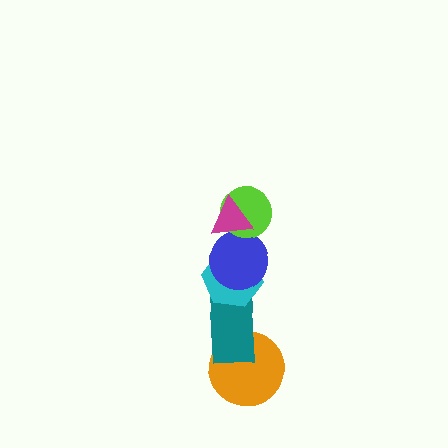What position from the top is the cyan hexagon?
The cyan hexagon is 4th from the top.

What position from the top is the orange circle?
The orange circle is 6th from the top.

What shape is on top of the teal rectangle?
The cyan hexagon is on top of the teal rectangle.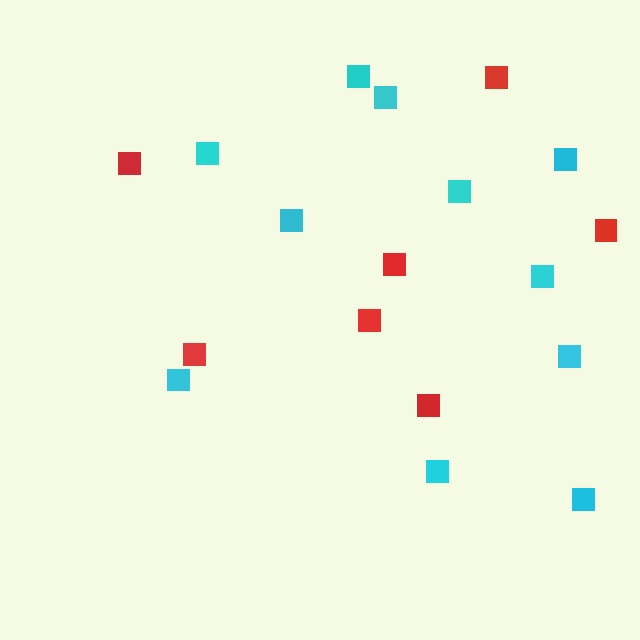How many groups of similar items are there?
There are 2 groups: one group of cyan squares (11) and one group of red squares (7).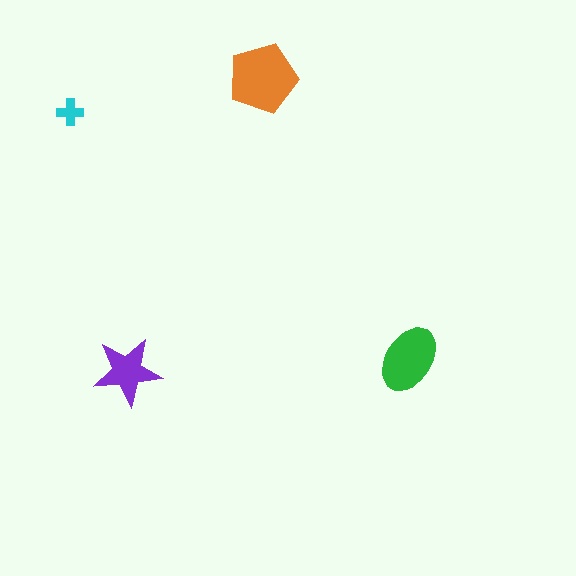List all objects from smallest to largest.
The cyan cross, the purple star, the green ellipse, the orange pentagon.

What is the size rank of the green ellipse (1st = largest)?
2nd.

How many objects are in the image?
There are 4 objects in the image.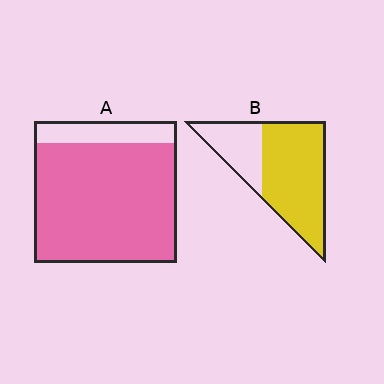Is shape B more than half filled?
Yes.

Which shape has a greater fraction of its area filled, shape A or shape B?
Shape A.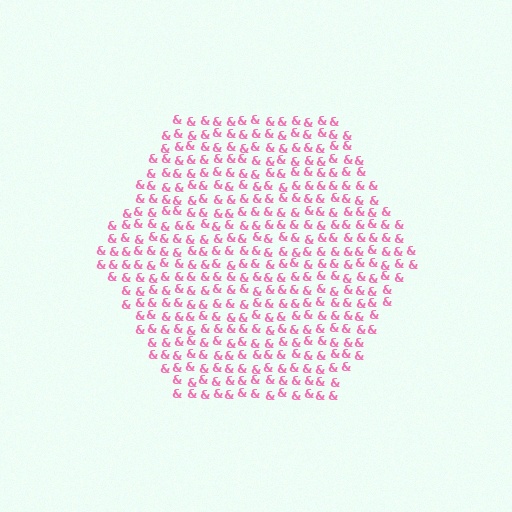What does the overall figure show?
The overall figure shows a hexagon.